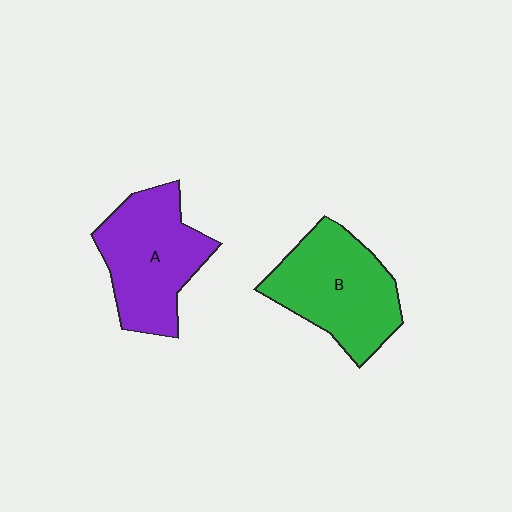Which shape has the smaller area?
Shape A (purple).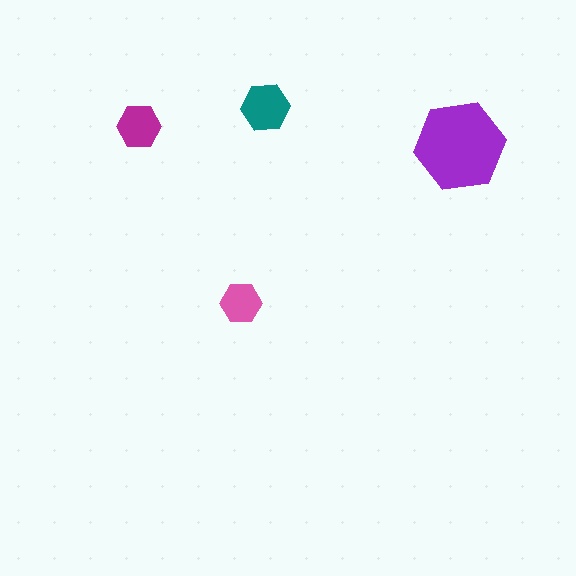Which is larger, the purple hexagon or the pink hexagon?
The purple one.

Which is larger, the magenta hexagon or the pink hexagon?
The magenta one.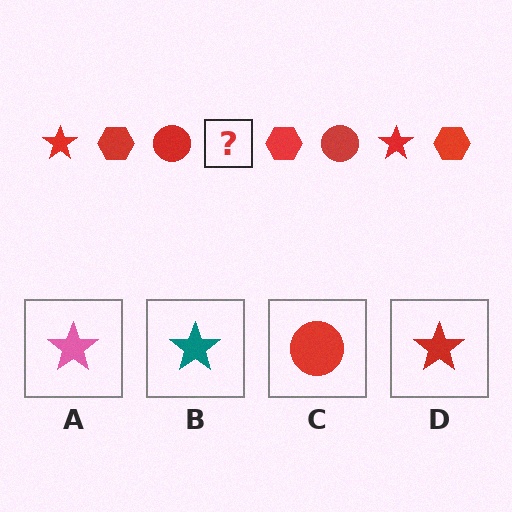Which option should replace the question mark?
Option D.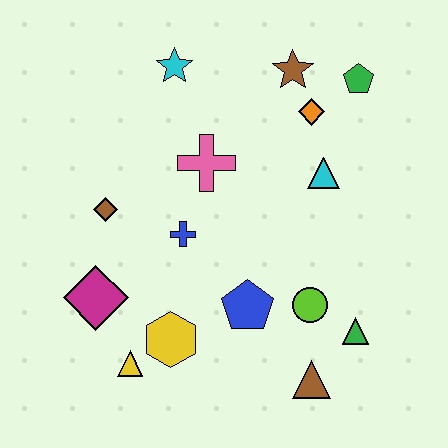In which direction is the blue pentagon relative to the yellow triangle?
The blue pentagon is to the right of the yellow triangle.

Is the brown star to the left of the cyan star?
No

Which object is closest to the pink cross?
The blue cross is closest to the pink cross.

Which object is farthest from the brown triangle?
The cyan star is farthest from the brown triangle.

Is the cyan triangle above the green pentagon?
No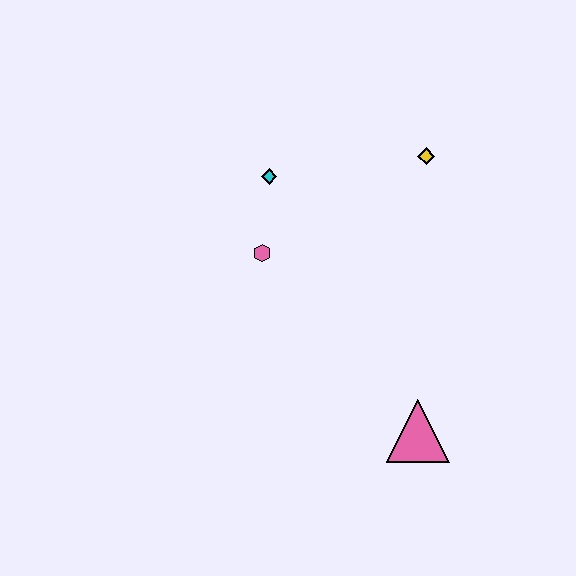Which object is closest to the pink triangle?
The pink hexagon is closest to the pink triangle.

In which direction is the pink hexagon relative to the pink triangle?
The pink hexagon is above the pink triangle.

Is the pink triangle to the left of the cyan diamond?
No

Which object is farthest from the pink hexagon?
The pink triangle is farthest from the pink hexagon.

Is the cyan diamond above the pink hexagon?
Yes